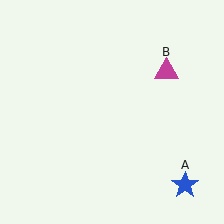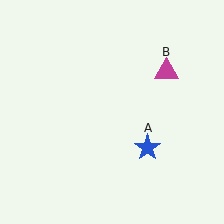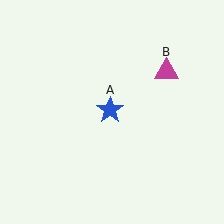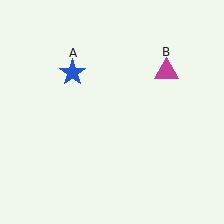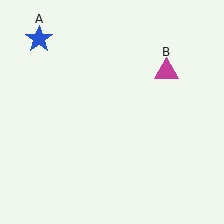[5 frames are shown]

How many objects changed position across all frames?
1 object changed position: blue star (object A).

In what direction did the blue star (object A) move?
The blue star (object A) moved up and to the left.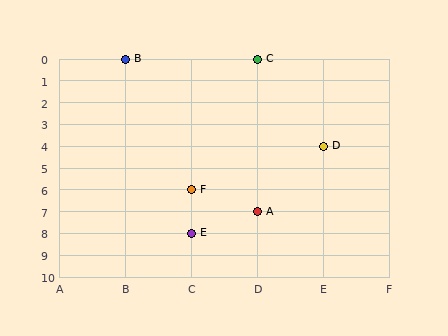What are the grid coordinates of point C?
Point C is at grid coordinates (D, 0).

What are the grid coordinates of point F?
Point F is at grid coordinates (C, 6).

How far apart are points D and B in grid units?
Points D and B are 3 columns and 4 rows apart (about 5.0 grid units diagonally).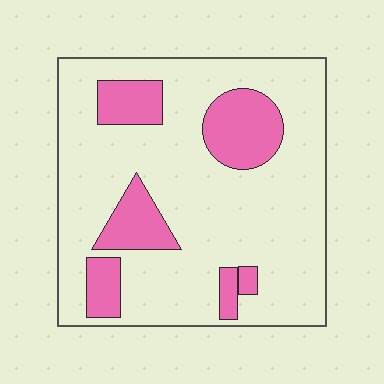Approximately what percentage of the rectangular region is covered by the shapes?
Approximately 20%.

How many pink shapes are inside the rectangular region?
6.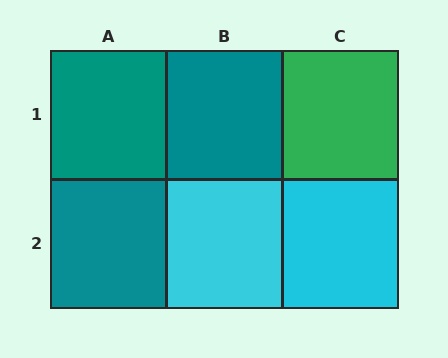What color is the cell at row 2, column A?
Teal.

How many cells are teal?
3 cells are teal.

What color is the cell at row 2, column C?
Cyan.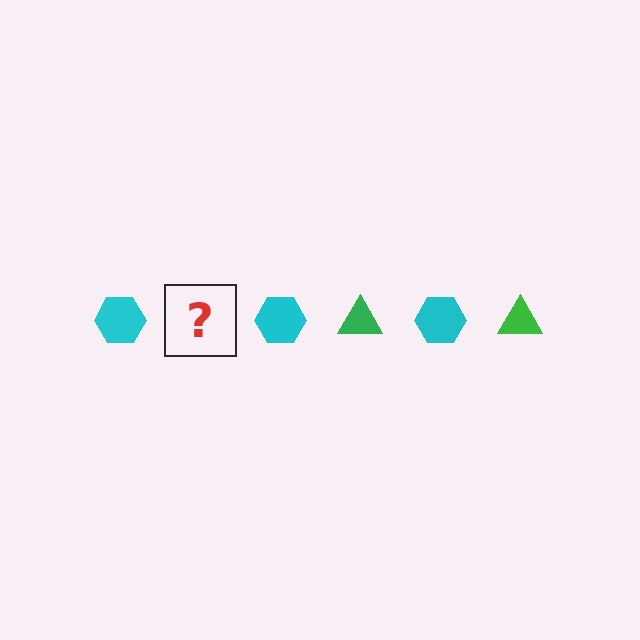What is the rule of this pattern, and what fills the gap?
The rule is that the pattern alternates between cyan hexagon and green triangle. The gap should be filled with a green triangle.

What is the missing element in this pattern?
The missing element is a green triangle.